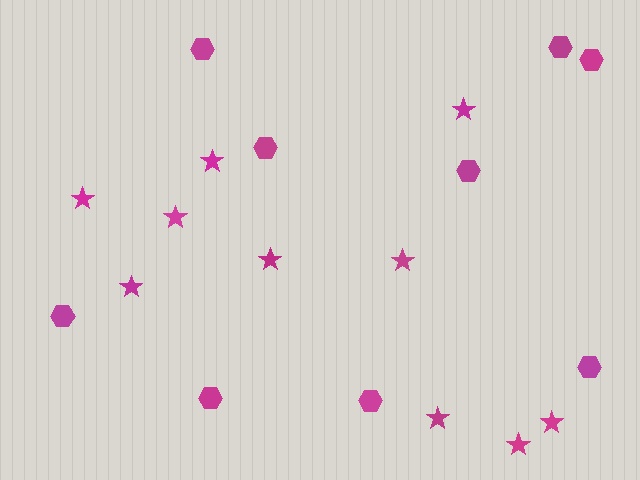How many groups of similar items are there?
There are 2 groups: one group of stars (10) and one group of hexagons (9).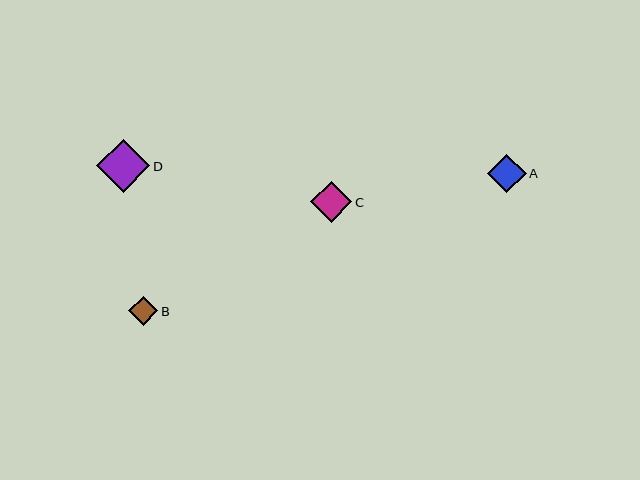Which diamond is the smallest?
Diamond B is the smallest with a size of approximately 29 pixels.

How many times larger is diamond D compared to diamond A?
Diamond D is approximately 1.4 times the size of diamond A.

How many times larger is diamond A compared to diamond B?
Diamond A is approximately 1.3 times the size of diamond B.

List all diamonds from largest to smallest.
From largest to smallest: D, C, A, B.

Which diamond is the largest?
Diamond D is the largest with a size of approximately 53 pixels.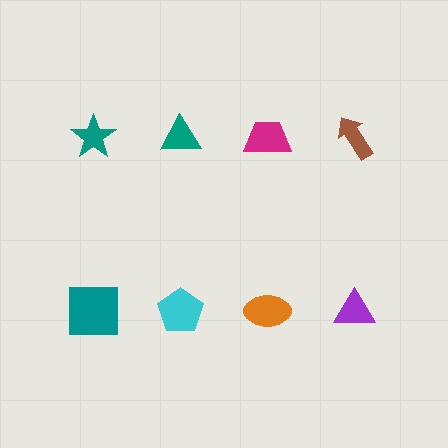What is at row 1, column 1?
A teal star.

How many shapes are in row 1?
4 shapes.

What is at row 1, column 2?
A teal triangle.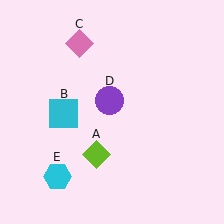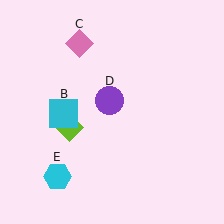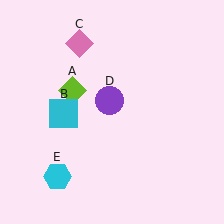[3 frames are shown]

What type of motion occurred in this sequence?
The lime diamond (object A) rotated clockwise around the center of the scene.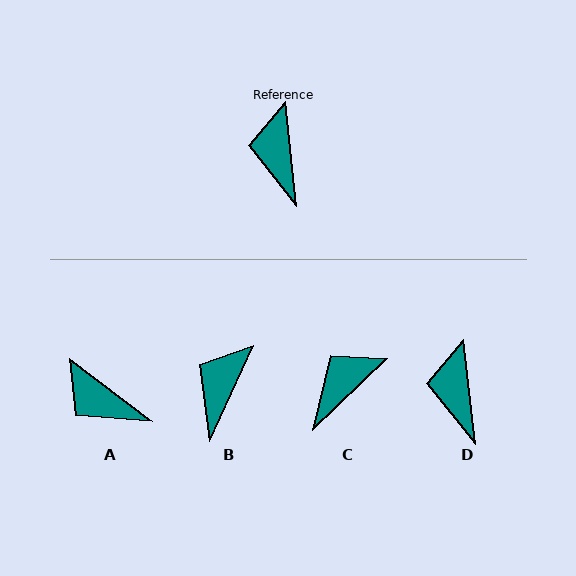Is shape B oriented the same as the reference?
No, it is off by about 31 degrees.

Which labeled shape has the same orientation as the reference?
D.